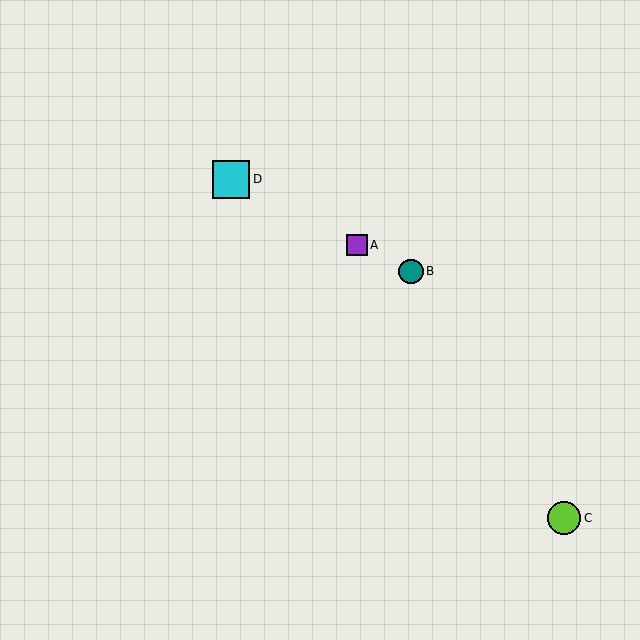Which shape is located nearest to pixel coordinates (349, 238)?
The purple square (labeled A) at (357, 245) is nearest to that location.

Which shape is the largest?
The cyan square (labeled D) is the largest.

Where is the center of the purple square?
The center of the purple square is at (357, 245).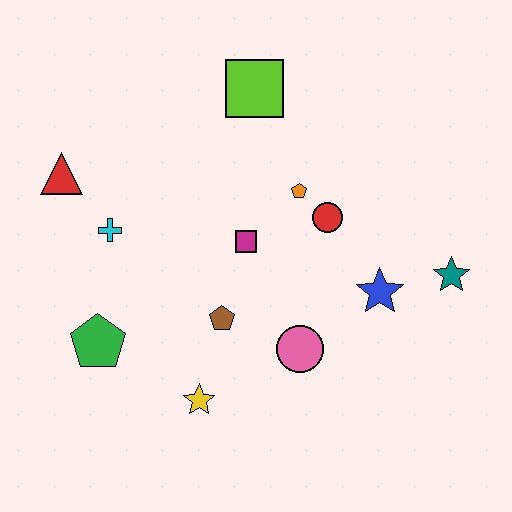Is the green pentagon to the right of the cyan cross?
No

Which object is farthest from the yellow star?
The lime square is farthest from the yellow star.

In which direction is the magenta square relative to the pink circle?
The magenta square is above the pink circle.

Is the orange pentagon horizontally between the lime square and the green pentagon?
No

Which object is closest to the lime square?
The orange pentagon is closest to the lime square.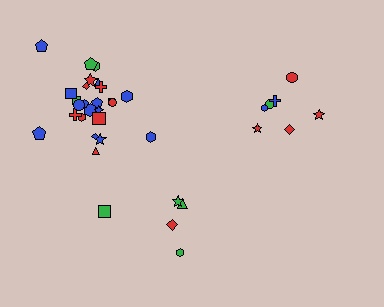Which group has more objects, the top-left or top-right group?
The top-left group.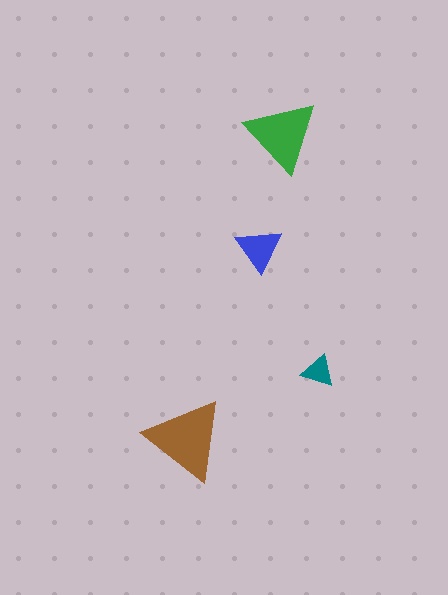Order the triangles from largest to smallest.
the brown one, the green one, the blue one, the teal one.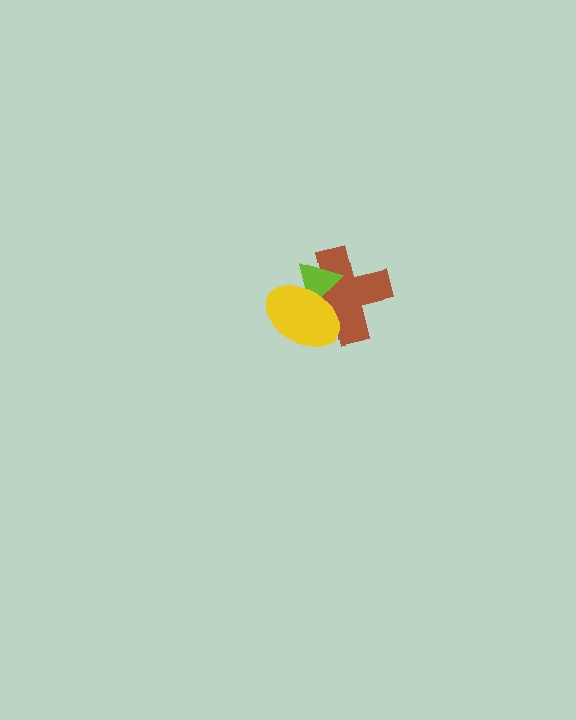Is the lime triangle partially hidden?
Yes, it is partially covered by another shape.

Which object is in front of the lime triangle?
The yellow ellipse is in front of the lime triangle.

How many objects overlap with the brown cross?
2 objects overlap with the brown cross.